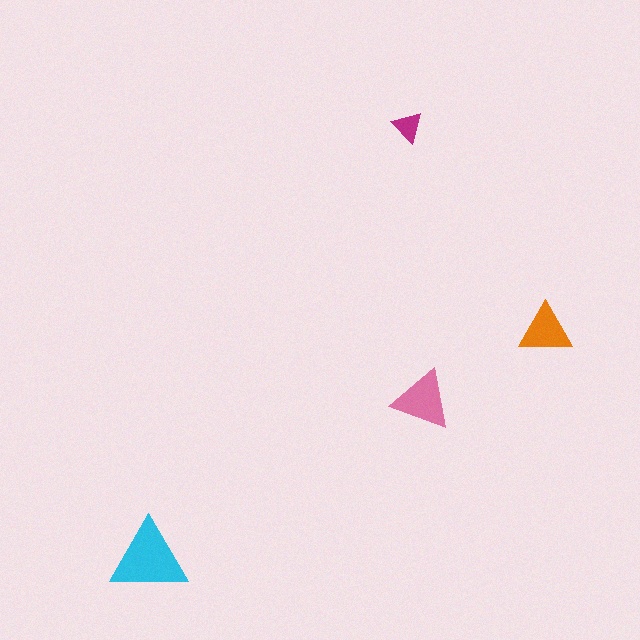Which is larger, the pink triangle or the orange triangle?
The pink one.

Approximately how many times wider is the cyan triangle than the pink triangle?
About 1.5 times wider.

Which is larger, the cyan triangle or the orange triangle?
The cyan one.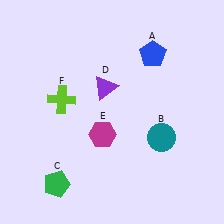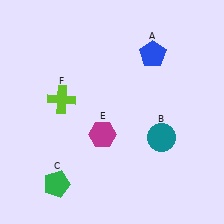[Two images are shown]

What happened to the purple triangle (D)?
The purple triangle (D) was removed in Image 2. It was in the top-left area of Image 1.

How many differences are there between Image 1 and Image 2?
There is 1 difference between the two images.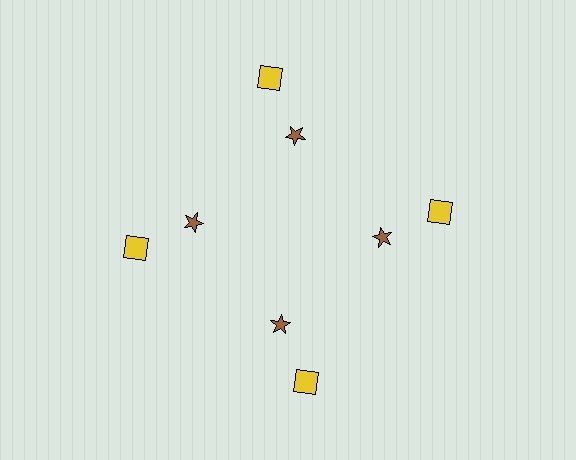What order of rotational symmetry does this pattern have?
This pattern has 4-fold rotational symmetry.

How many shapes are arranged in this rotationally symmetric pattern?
There are 8 shapes, arranged in 4 groups of 2.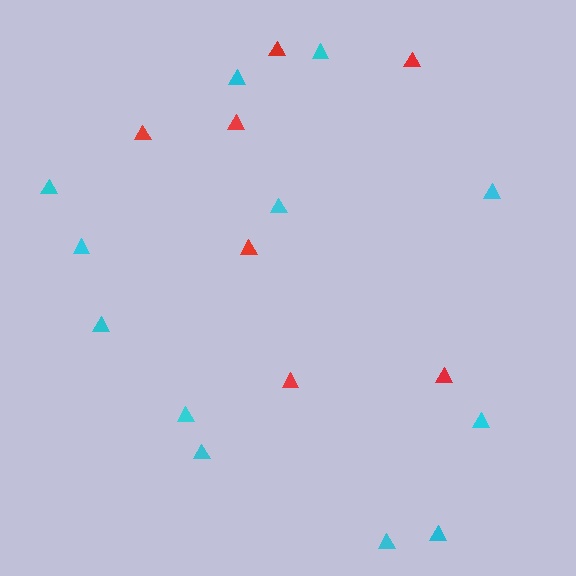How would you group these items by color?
There are 2 groups: one group of red triangles (7) and one group of cyan triangles (12).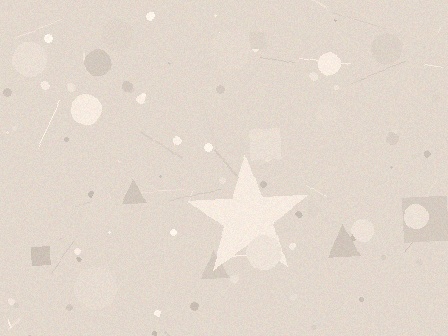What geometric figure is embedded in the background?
A star is embedded in the background.